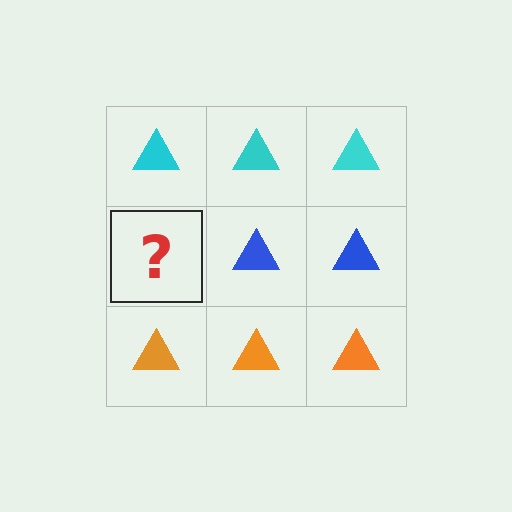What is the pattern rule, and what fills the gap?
The rule is that each row has a consistent color. The gap should be filled with a blue triangle.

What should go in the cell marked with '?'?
The missing cell should contain a blue triangle.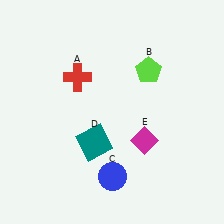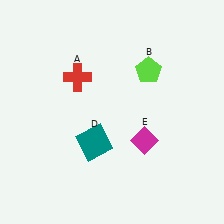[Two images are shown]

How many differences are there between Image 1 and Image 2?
There is 1 difference between the two images.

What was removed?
The blue circle (C) was removed in Image 2.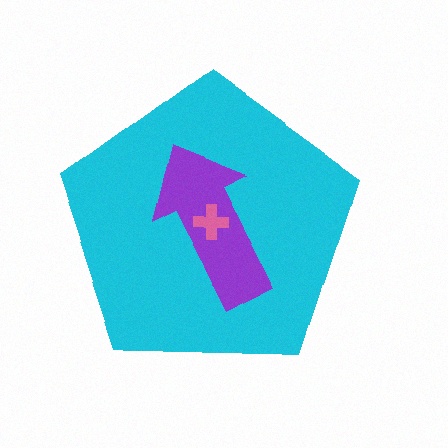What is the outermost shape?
The cyan pentagon.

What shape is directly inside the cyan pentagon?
The purple arrow.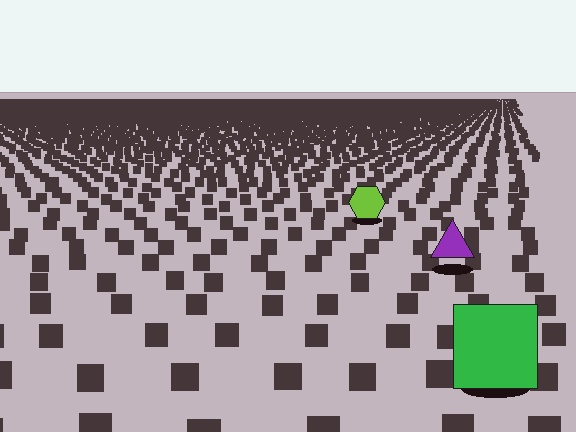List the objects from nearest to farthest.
From nearest to farthest: the green square, the purple triangle, the lime hexagon.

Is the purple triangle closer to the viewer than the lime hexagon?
Yes. The purple triangle is closer — you can tell from the texture gradient: the ground texture is coarser near it.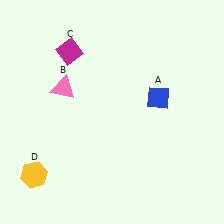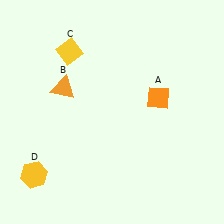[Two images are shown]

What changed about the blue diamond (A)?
In Image 1, A is blue. In Image 2, it changed to orange.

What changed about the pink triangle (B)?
In Image 1, B is pink. In Image 2, it changed to orange.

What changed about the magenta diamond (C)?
In Image 1, C is magenta. In Image 2, it changed to yellow.